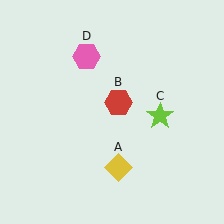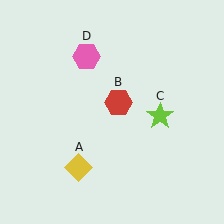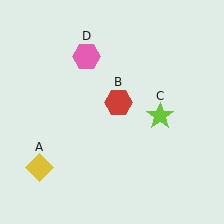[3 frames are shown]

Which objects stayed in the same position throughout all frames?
Red hexagon (object B) and lime star (object C) and pink hexagon (object D) remained stationary.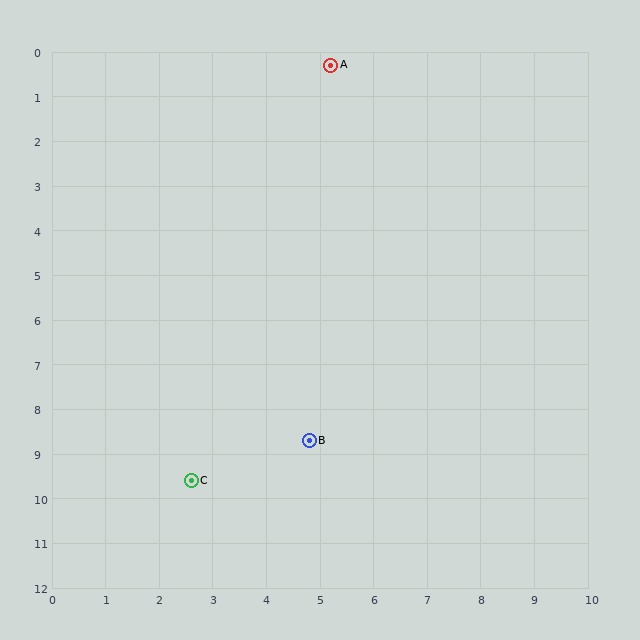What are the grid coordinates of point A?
Point A is at approximately (5.2, 0.3).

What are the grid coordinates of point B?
Point B is at approximately (4.8, 8.7).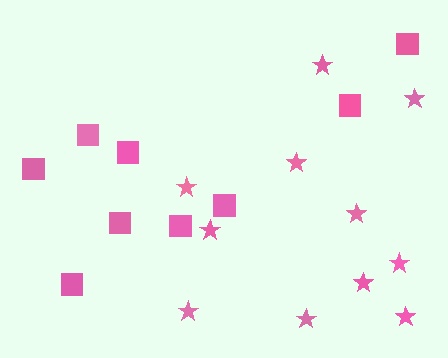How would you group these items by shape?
There are 2 groups: one group of stars (11) and one group of squares (9).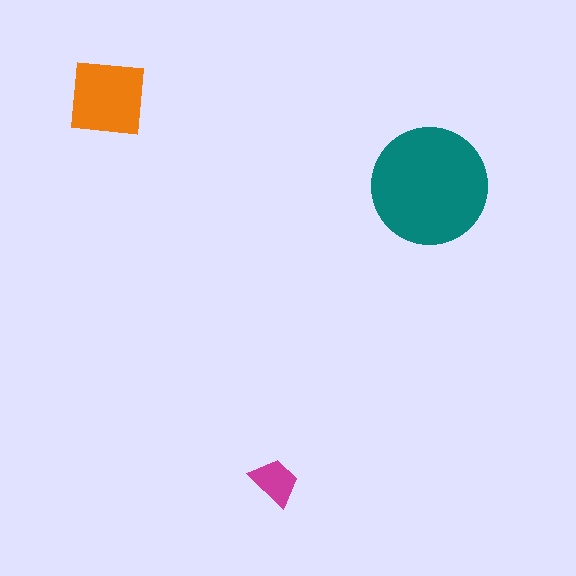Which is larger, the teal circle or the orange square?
The teal circle.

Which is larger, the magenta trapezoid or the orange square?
The orange square.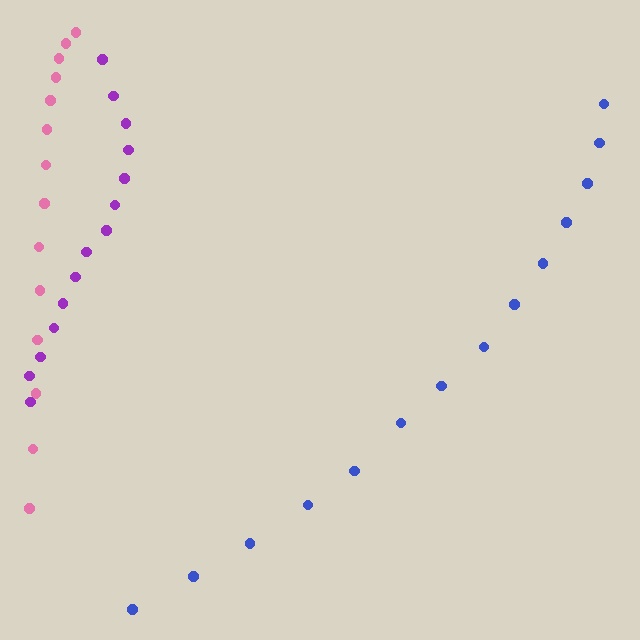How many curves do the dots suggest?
There are 3 distinct paths.